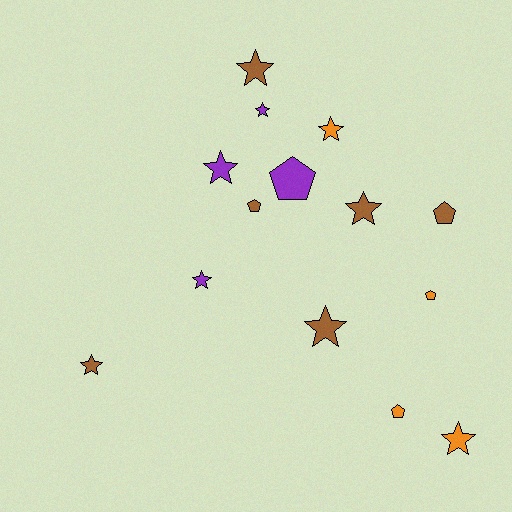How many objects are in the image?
There are 14 objects.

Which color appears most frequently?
Brown, with 6 objects.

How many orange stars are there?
There are 2 orange stars.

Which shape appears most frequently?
Star, with 9 objects.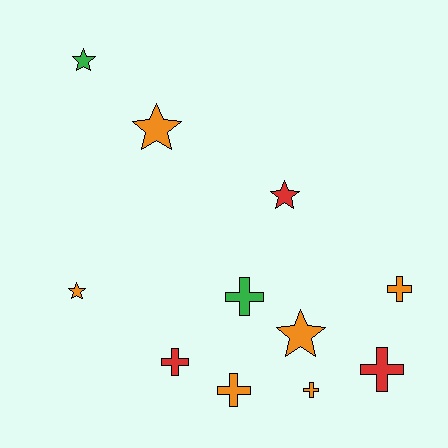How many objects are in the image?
There are 11 objects.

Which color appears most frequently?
Orange, with 6 objects.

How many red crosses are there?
There are 2 red crosses.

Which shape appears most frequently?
Cross, with 6 objects.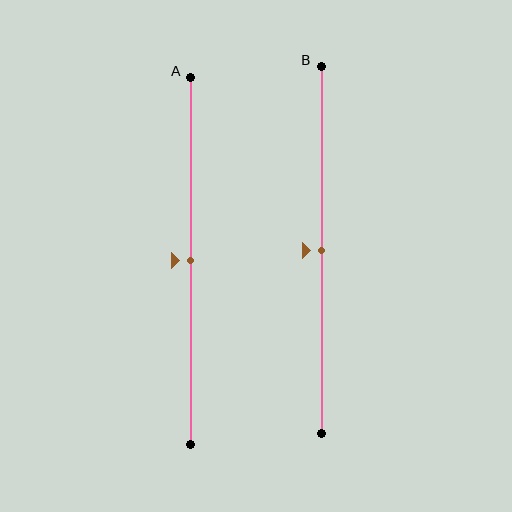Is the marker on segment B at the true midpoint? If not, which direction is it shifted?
Yes, the marker on segment B is at the true midpoint.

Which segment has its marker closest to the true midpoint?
Segment A has its marker closest to the true midpoint.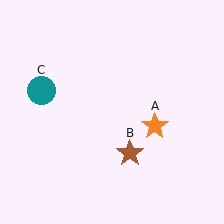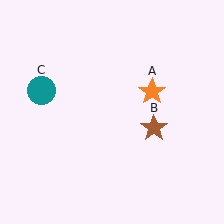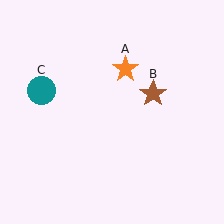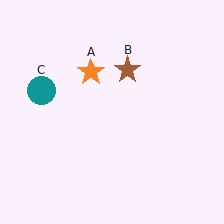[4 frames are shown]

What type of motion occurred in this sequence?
The orange star (object A), brown star (object B) rotated counterclockwise around the center of the scene.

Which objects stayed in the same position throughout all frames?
Teal circle (object C) remained stationary.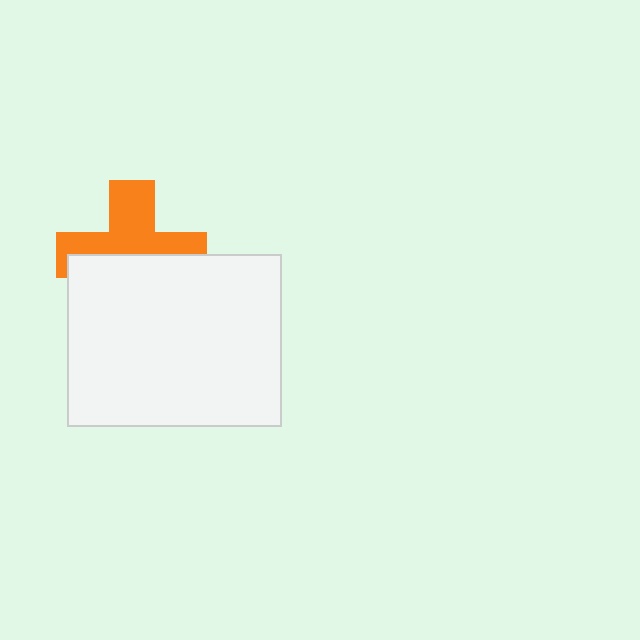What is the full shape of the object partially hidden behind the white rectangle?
The partially hidden object is an orange cross.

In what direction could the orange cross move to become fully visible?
The orange cross could move up. That would shift it out from behind the white rectangle entirely.